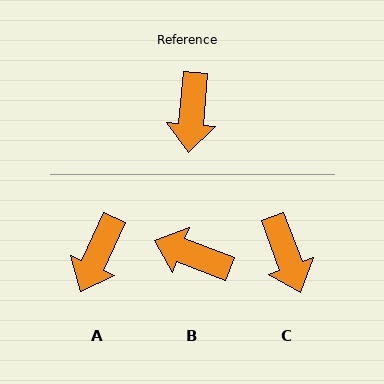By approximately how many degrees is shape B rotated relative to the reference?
Approximately 106 degrees clockwise.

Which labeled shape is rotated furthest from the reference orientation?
B, about 106 degrees away.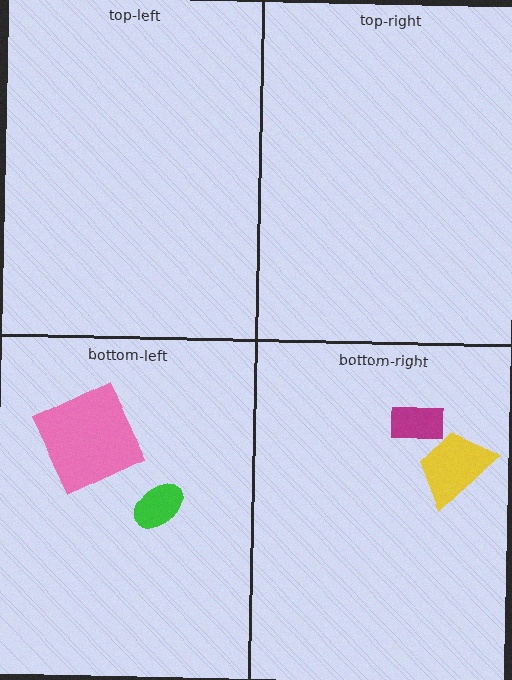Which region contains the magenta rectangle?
The bottom-right region.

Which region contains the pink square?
The bottom-left region.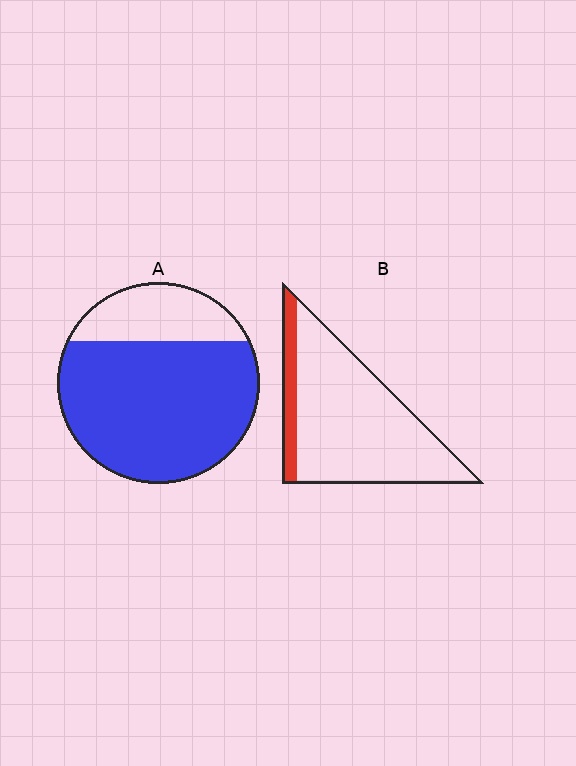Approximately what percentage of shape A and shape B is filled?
A is approximately 75% and B is approximately 15%.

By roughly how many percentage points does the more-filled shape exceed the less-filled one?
By roughly 60 percentage points (A over B).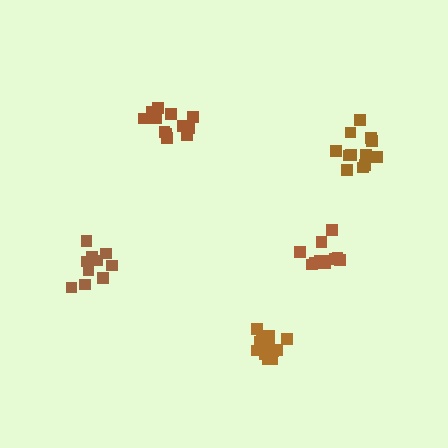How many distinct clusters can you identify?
There are 5 distinct clusters.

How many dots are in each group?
Group 1: 11 dots, Group 2: 12 dots, Group 3: 12 dots, Group 4: 11 dots, Group 5: 15 dots (61 total).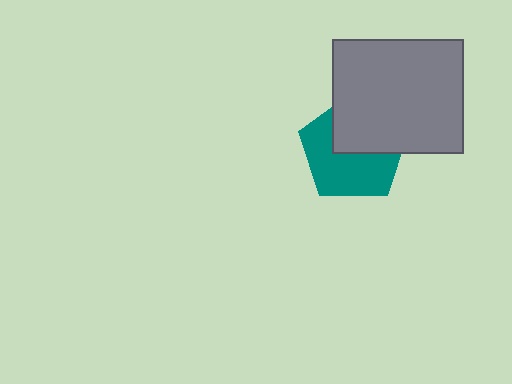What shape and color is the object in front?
The object in front is a gray rectangle.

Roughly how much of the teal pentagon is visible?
About half of it is visible (roughly 57%).